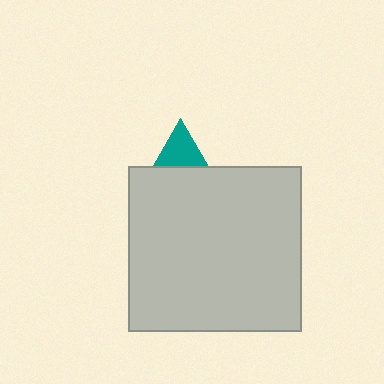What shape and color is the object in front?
The object in front is a light gray rectangle.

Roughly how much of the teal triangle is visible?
A small part of it is visible (roughly 31%).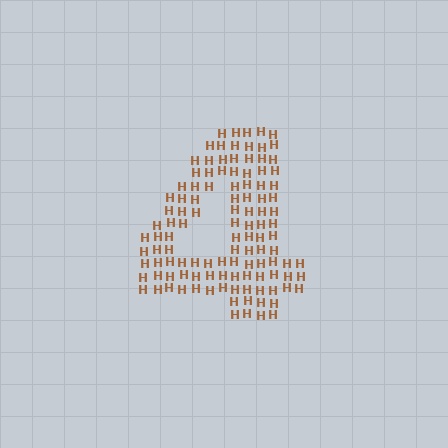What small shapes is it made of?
It is made of small letter H's.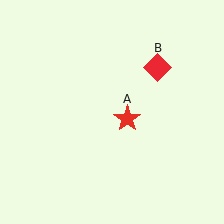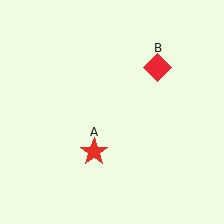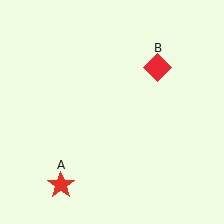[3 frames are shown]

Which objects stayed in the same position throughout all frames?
Red diamond (object B) remained stationary.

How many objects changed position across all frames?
1 object changed position: red star (object A).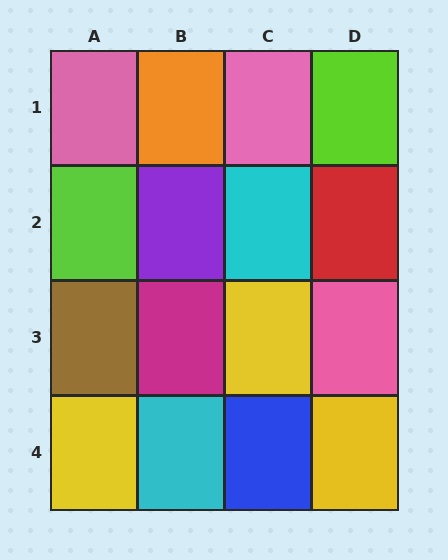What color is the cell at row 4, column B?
Cyan.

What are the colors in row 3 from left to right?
Brown, magenta, yellow, pink.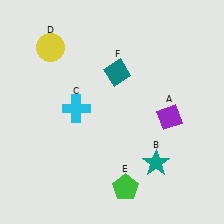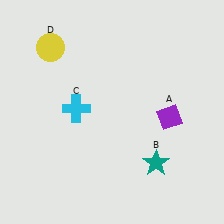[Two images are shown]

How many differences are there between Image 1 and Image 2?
There are 2 differences between the two images.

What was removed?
The teal diamond (F), the green pentagon (E) were removed in Image 2.